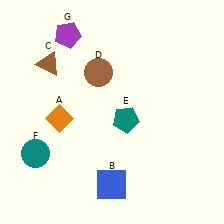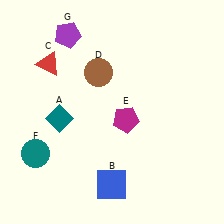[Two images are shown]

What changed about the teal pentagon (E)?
In Image 1, E is teal. In Image 2, it changed to magenta.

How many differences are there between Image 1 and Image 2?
There are 3 differences between the two images.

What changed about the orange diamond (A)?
In Image 1, A is orange. In Image 2, it changed to teal.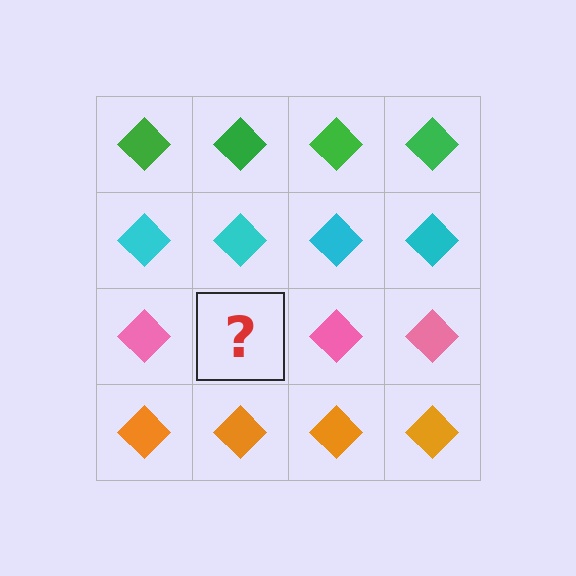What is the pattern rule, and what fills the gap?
The rule is that each row has a consistent color. The gap should be filled with a pink diamond.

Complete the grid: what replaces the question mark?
The question mark should be replaced with a pink diamond.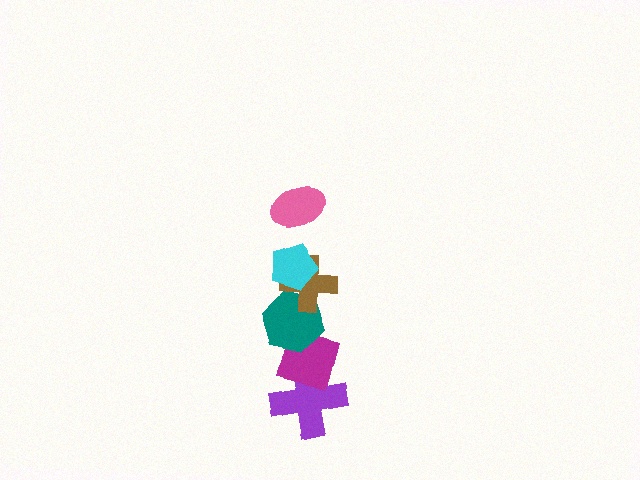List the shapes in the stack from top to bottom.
From top to bottom: the pink ellipse, the cyan pentagon, the brown cross, the teal hexagon, the magenta diamond, the purple cross.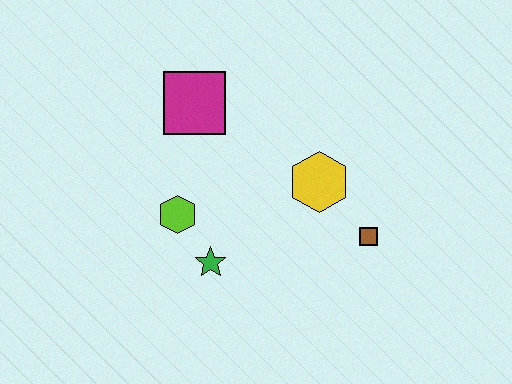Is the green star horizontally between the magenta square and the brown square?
Yes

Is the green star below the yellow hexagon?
Yes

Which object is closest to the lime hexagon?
The green star is closest to the lime hexagon.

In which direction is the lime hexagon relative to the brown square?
The lime hexagon is to the left of the brown square.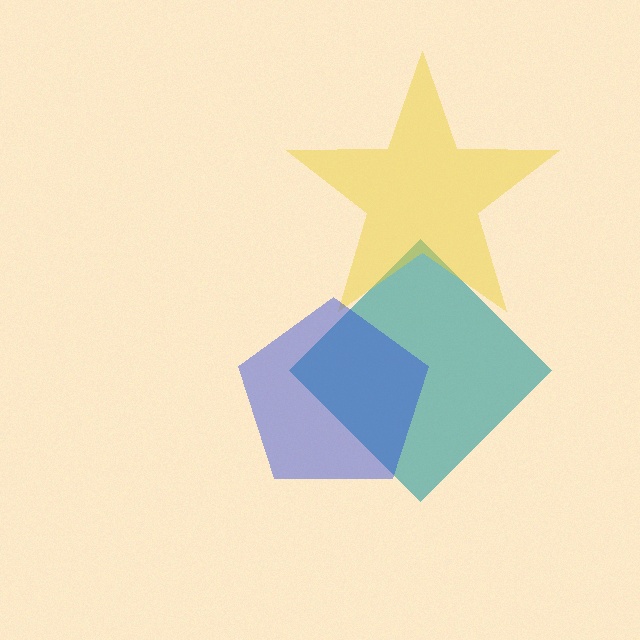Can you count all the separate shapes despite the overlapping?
Yes, there are 3 separate shapes.